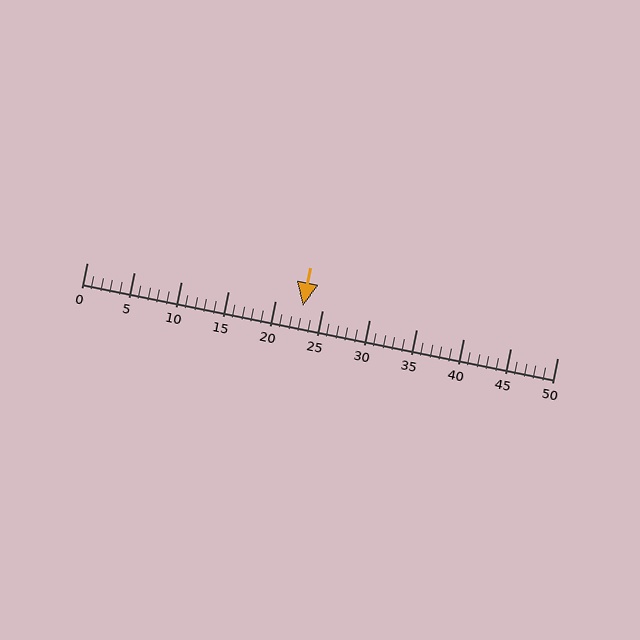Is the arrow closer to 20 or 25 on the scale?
The arrow is closer to 25.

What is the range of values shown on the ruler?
The ruler shows values from 0 to 50.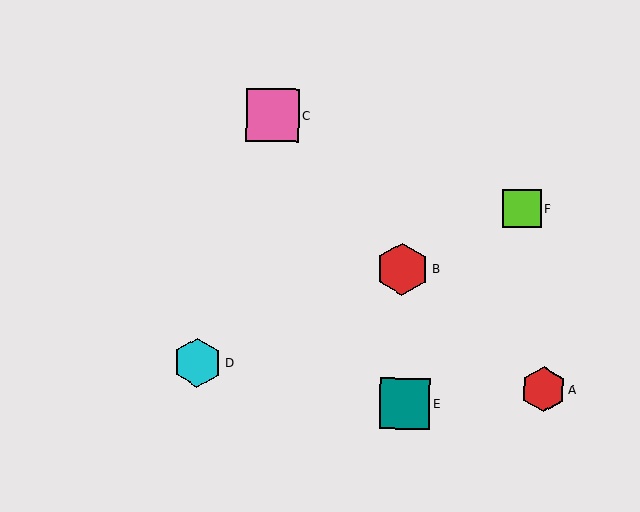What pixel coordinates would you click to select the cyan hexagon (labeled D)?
Click at (197, 363) to select the cyan hexagon D.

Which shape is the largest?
The red hexagon (labeled B) is the largest.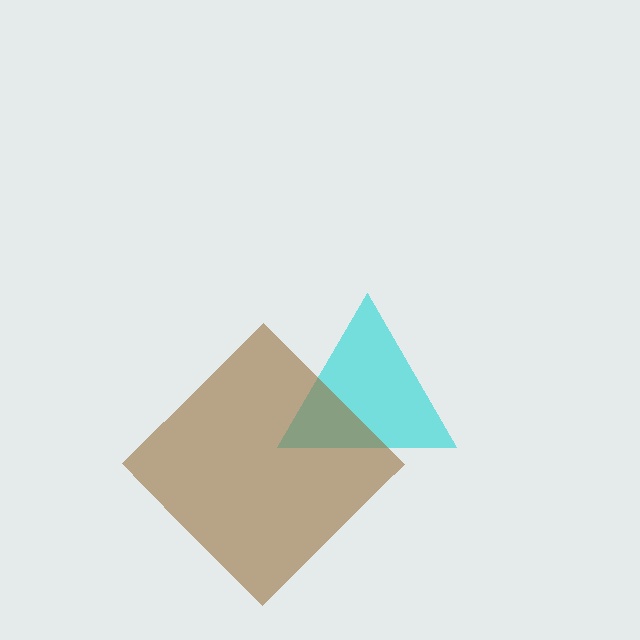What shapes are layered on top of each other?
The layered shapes are: a cyan triangle, a brown diamond.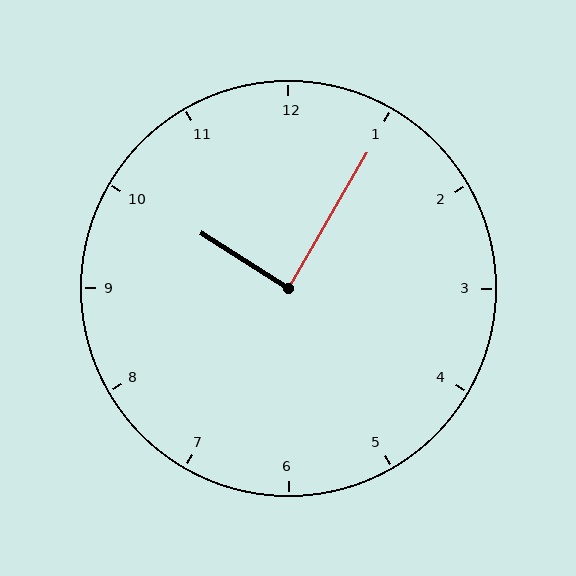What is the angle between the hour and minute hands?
Approximately 88 degrees.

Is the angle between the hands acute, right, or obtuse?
It is right.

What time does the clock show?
10:05.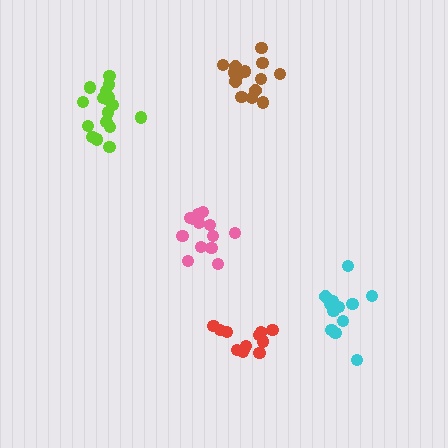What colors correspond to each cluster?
The clusters are colored: red, brown, lime, cyan, pink.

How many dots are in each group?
Group 1: 12 dots, Group 2: 14 dots, Group 3: 17 dots, Group 4: 12 dots, Group 5: 14 dots (69 total).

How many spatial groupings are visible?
There are 5 spatial groupings.